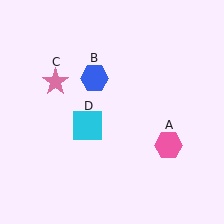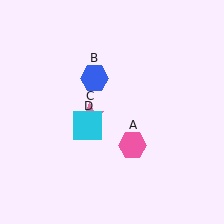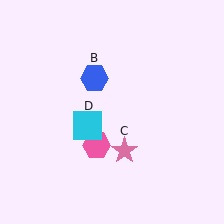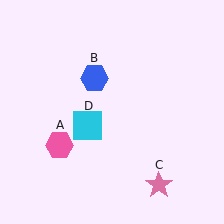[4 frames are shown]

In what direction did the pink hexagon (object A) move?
The pink hexagon (object A) moved left.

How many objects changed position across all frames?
2 objects changed position: pink hexagon (object A), pink star (object C).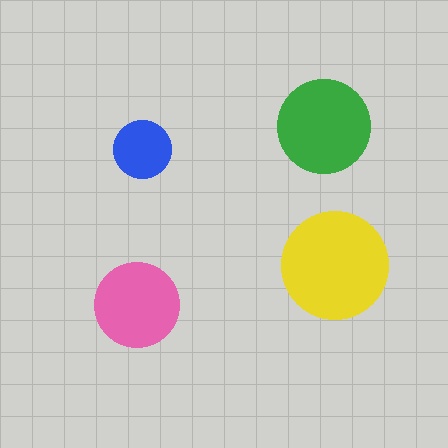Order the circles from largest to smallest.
the yellow one, the green one, the pink one, the blue one.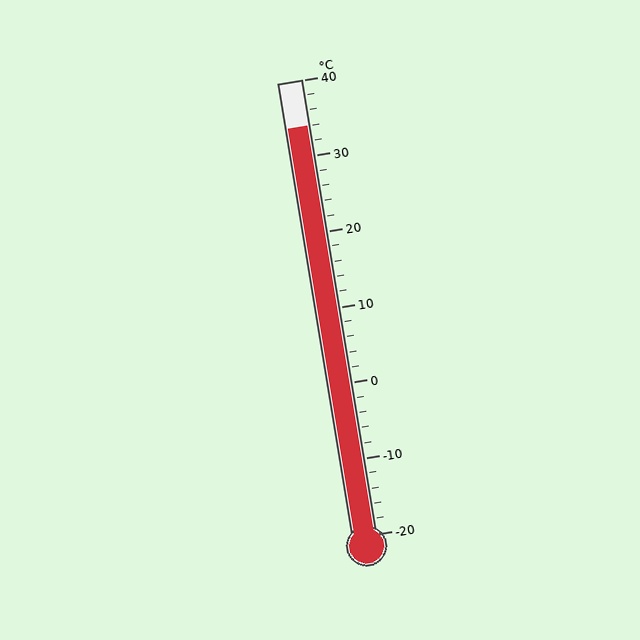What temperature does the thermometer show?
The thermometer shows approximately 34°C.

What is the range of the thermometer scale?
The thermometer scale ranges from -20°C to 40°C.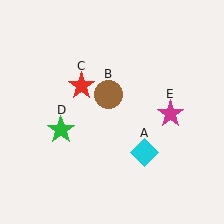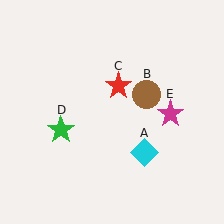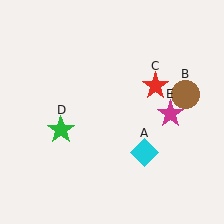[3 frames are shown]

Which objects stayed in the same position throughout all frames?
Cyan diamond (object A) and green star (object D) and magenta star (object E) remained stationary.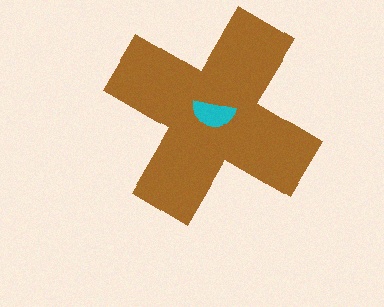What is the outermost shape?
The brown cross.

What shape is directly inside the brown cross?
The cyan semicircle.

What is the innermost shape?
The cyan semicircle.